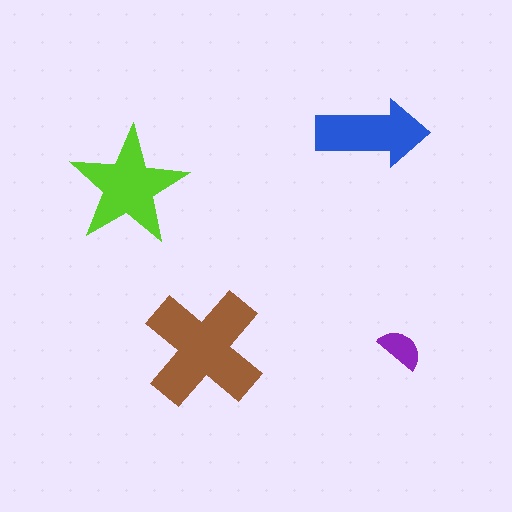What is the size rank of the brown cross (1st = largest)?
1st.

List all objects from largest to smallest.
The brown cross, the lime star, the blue arrow, the purple semicircle.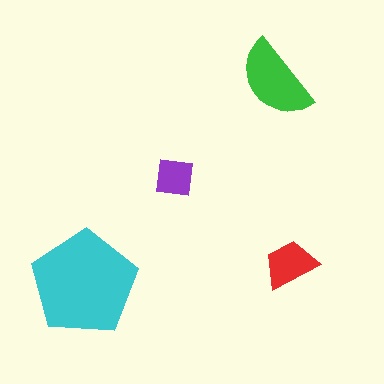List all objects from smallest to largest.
The purple square, the red trapezoid, the green semicircle, the cyan pentagon.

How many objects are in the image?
There are 4 objects in the image.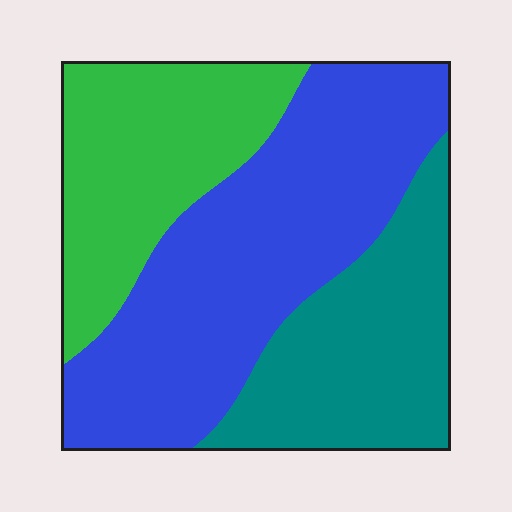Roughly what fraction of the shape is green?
Green covers about 25% of the shape.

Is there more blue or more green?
Blue.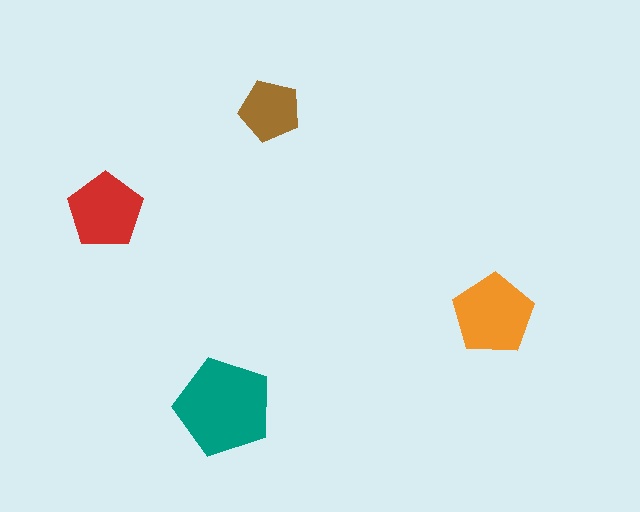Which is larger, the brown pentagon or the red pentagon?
The red one.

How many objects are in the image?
There are 4 objects in the image.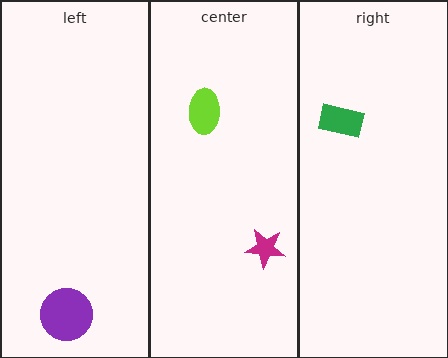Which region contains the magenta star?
The center region.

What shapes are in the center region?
The magenta star, the lime ellipse.